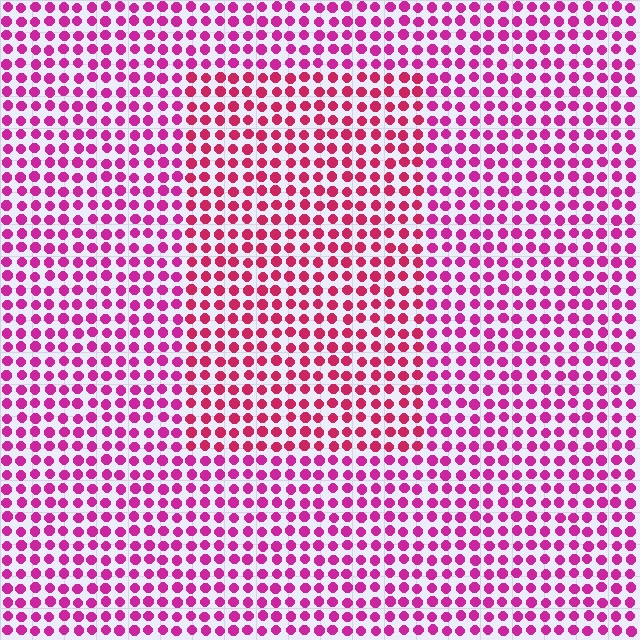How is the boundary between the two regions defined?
The boundary is defined purely by a slight shift in hue (about 23 degrees). Spacing, size, and orientation are identical on both sides.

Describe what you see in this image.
The image is filled with small magenta elements in a uniform arrangement. A rectangle-shaped region is visible where the elements are tinted to a slightly different hue, forming a subtle color boundary.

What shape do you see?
I see a rectangle.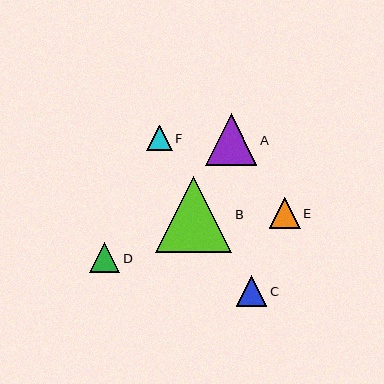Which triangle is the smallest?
Triangle F is the smallest with a size of approximately 25 pixels.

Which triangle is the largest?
Triangle B is the largest with a size of approximately 76 pixels.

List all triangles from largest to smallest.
From largest to smallest: B, A, E, C, D, F.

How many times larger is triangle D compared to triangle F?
Triangle D is approximately 1.2 times the size of triangle F.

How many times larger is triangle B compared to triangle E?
Triangle B is approximately 2.5 times the size of triangle E.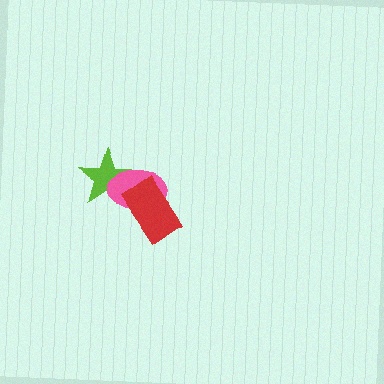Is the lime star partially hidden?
Yes, it is partially covered by another shape.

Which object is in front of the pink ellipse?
The red rectangle is in front of the pink ellipse.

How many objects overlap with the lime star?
1 object overlaps with the lime star.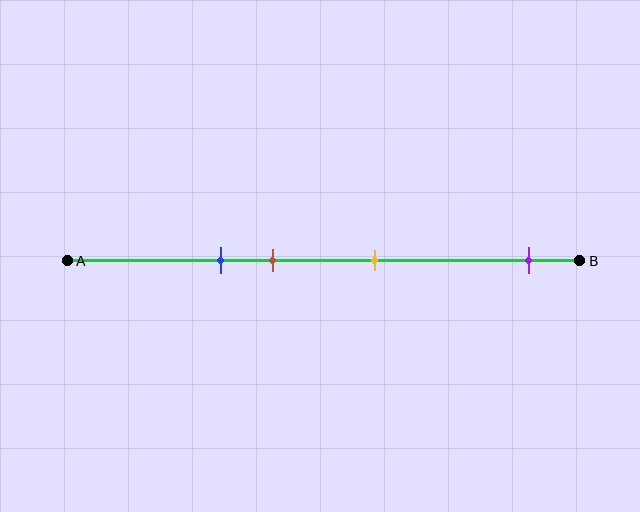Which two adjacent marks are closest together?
The blue and brown marks are the closest adjacent pair.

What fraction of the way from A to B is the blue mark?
The blue mark is approximately 30% (0.3) of the way from A to B.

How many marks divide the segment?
There are 4 marks dividing the segment.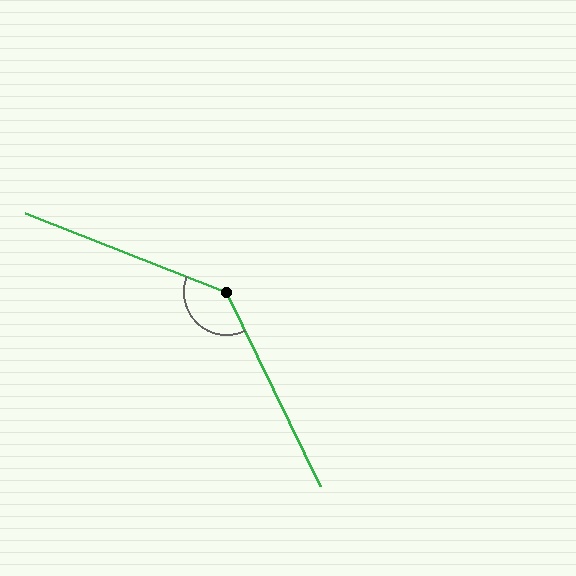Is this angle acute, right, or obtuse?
It is obtuse.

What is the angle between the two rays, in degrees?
Approximately 137 degrees.